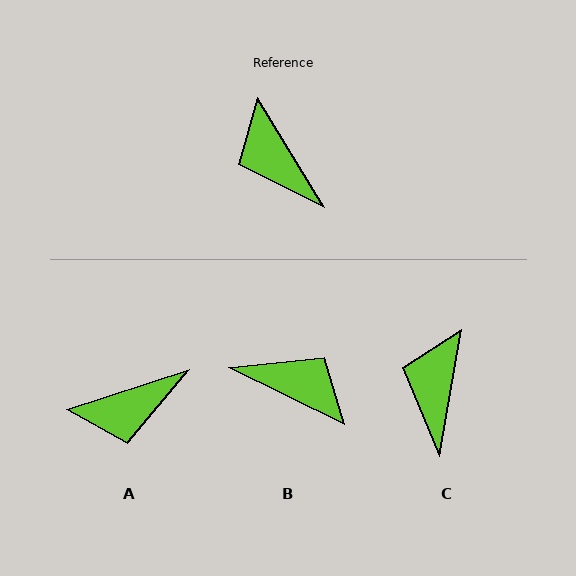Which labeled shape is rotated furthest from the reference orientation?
B, about 147 degrees away.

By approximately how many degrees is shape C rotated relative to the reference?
Approximately 41 degrees clockwise.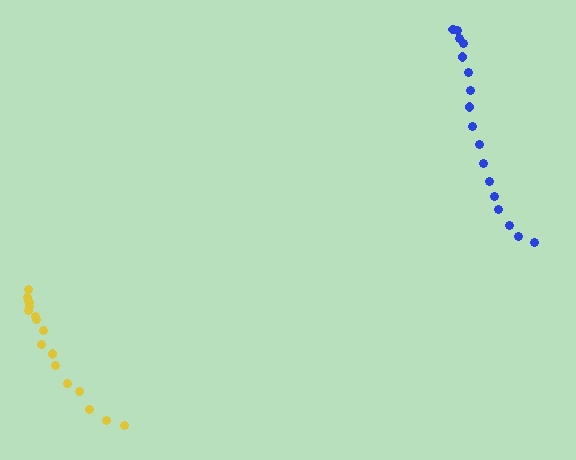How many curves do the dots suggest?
There are 2 distinct paths.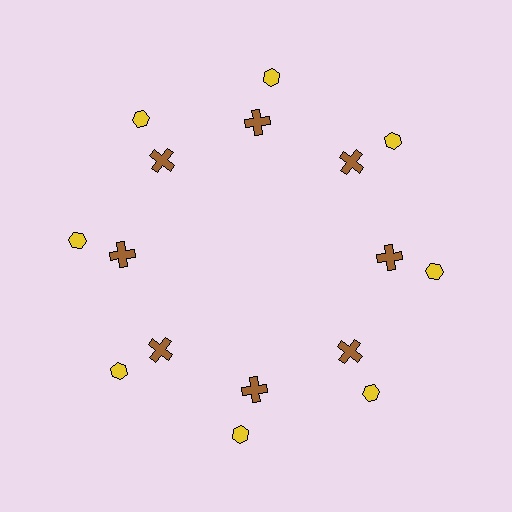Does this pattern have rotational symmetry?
Yes, this pattern has 8-fold rotational symmetry. It looks the same after rotating 45 degrees around the center.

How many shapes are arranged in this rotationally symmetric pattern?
There are 16 shapes, arranged in 8 groups of 2.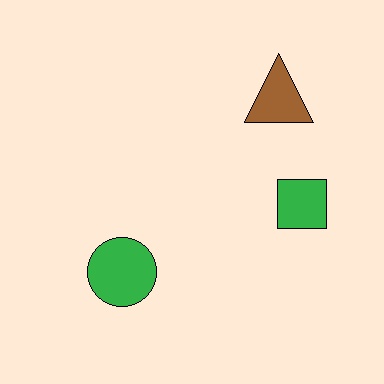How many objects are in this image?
There are 3 objects.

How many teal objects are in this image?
There are no teal objects.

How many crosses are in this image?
There are no crosses.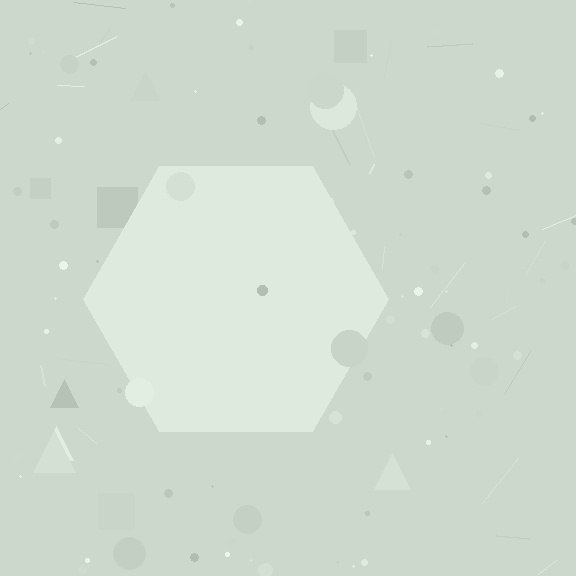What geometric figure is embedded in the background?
A hexagon is embedded in the background.